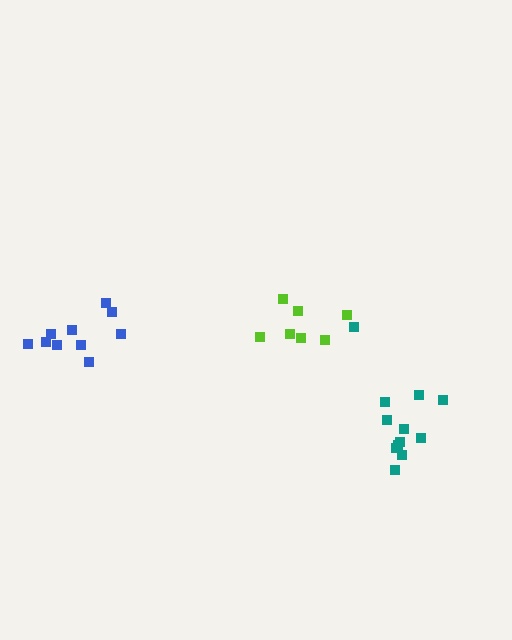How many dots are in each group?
Group 1: 12 dots, Group 2: 7 dots, Group 3: 10 dots (29 total).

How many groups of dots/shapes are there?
There are 3 groups.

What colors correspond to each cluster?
The clusters are colored: teal, lime, blue.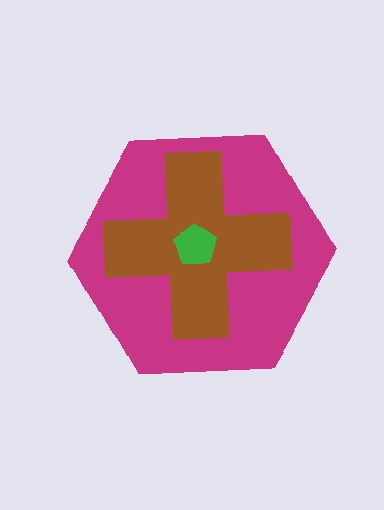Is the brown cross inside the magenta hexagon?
Yes.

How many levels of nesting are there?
3.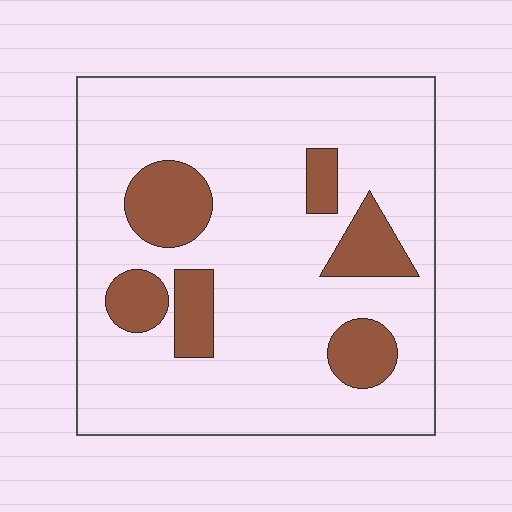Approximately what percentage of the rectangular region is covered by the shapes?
Approximately 20%.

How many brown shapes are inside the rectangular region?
6.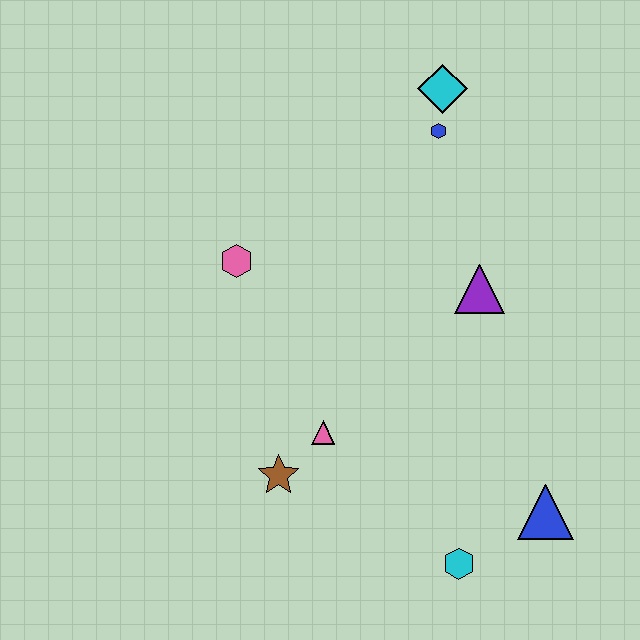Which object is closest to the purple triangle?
The blue hexagon is closest to the purple triangle.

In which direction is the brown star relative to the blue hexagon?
The brown star is below the blue hexagon.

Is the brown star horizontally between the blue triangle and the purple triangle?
No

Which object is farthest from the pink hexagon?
The blue triangle is farthest from the pink hexagon.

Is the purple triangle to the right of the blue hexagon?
Yes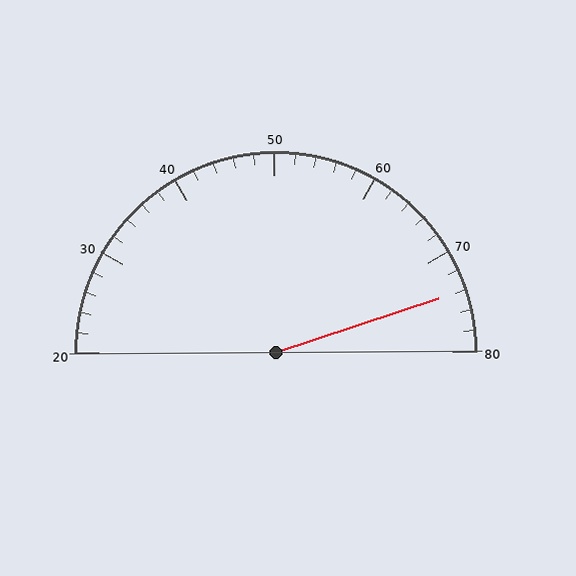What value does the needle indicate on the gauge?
The needle indicates approximately 74.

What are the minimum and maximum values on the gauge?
The gauge ranges from 20 to 80.